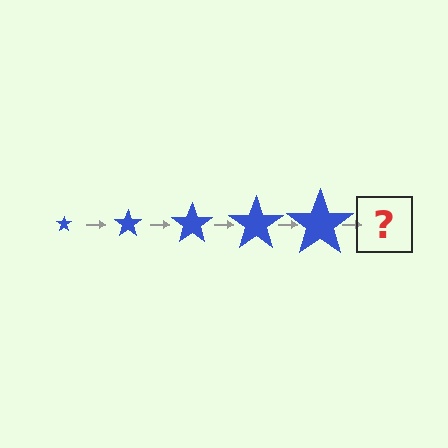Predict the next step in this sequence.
The next step is a blue star, larger than the previous one.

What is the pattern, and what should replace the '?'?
The pattern is that the star gets progressively larger each step. The '?' should be a blue star, larger than the previous one.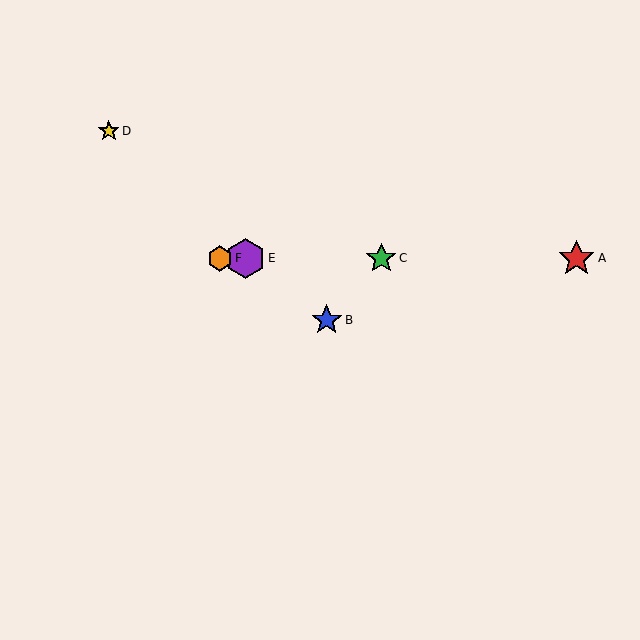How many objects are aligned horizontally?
4 objects (A, C, E, F) are aligned horizontally.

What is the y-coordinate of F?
Object F is at y≈259.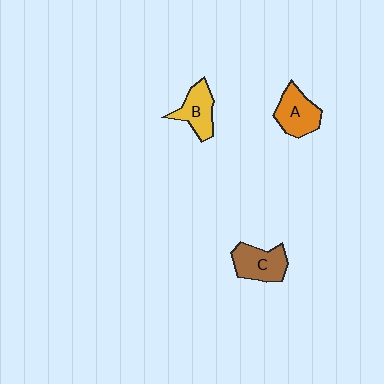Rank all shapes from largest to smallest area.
From largest to smallest: C (brown), A (orange), B (yellow).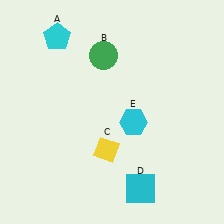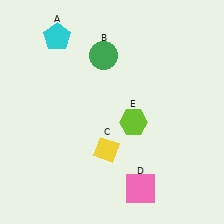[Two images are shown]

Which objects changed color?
D changed from cyan to pink. E changed from cyan to lime.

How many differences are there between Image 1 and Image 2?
There are 2 differences between the two images.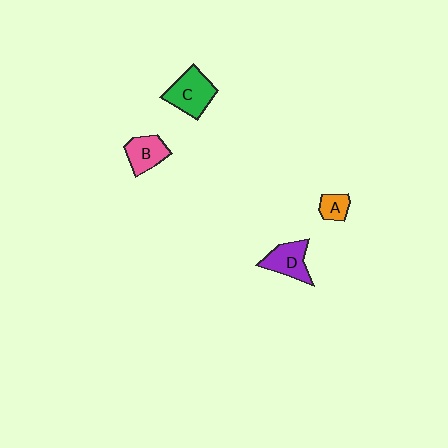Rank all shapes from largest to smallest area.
From largest to smallest: C (green), D (purple), B (pink), A (orange).